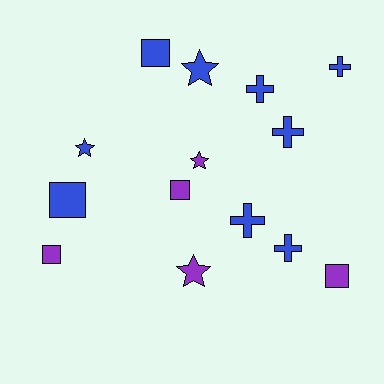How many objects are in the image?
There are 14 objects.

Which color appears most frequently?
Blue, with 9 objects.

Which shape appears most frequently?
Square, with 5 objects.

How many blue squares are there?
There are 2 blue squares.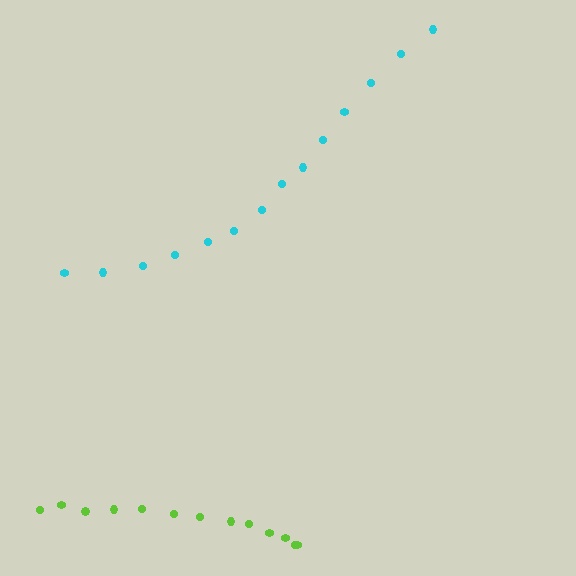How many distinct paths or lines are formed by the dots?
There are 2 distinct paths.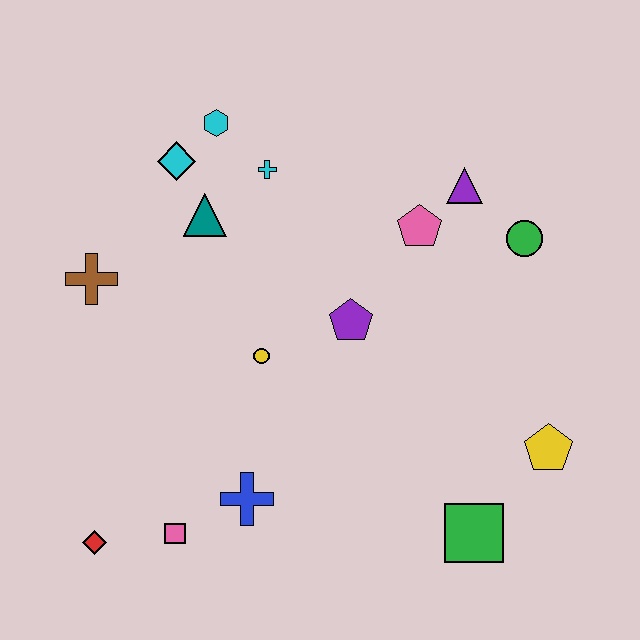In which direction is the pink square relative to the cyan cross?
The pink square is below the cyan cross.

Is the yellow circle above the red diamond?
Yes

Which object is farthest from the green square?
The cyan hexagon is farthest from the green square.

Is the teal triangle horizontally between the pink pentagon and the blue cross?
No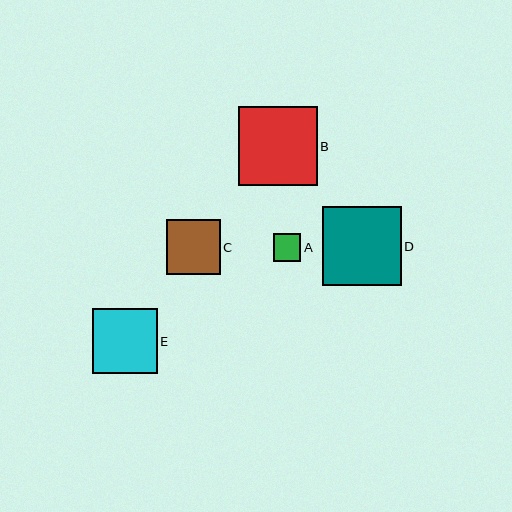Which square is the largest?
Square D is the largest with a size of approximately 79 pixels.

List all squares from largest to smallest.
From largest to smallest: D, B, E, C, A.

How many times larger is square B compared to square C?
Square B is approximately 1.4 times the size of square C.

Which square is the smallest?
Square A is the smallest with a size of approximately 28 pixels.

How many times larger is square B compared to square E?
Square B is approximately 1.2 times the size of square E.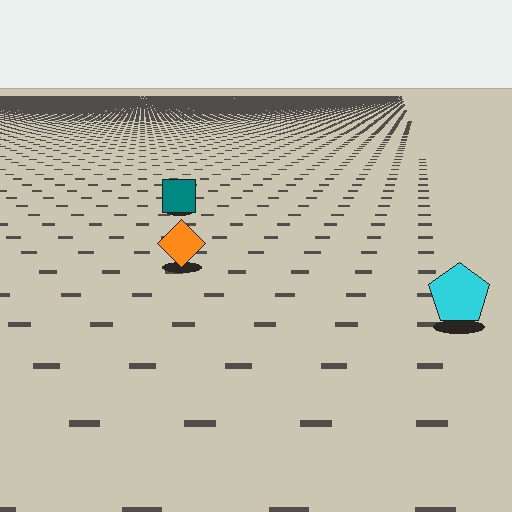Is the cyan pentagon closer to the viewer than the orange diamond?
Yes. The cyan pentagon is closer — you can tell from the texture gradient: the ground texture is coarser near it.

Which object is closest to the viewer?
The cyan pentagon is closest. The texture marks near it are larger and more spread out.